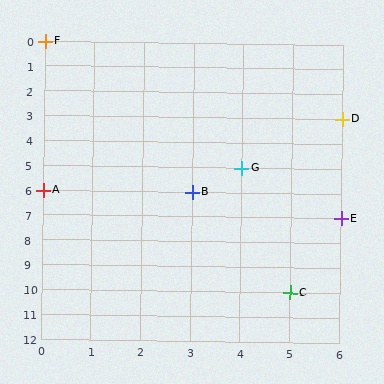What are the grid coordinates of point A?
Point A is at grid coordinates (0, 6).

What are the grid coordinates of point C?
Point C is at grid coordinates (5, 10).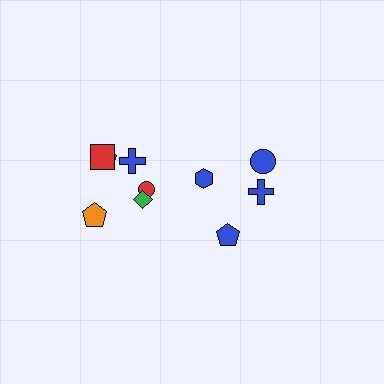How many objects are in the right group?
There are 4 objects.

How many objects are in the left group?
There are 6 objects.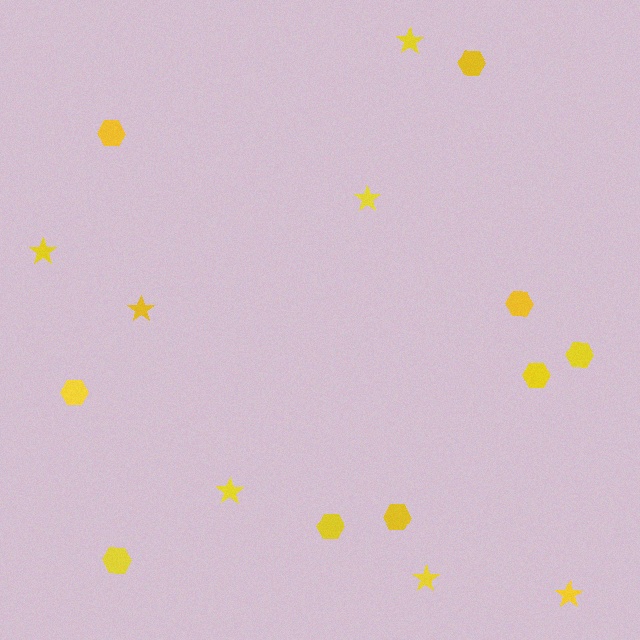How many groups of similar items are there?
There are 2 groups: one group of stars (7) and one group of hexagons (9).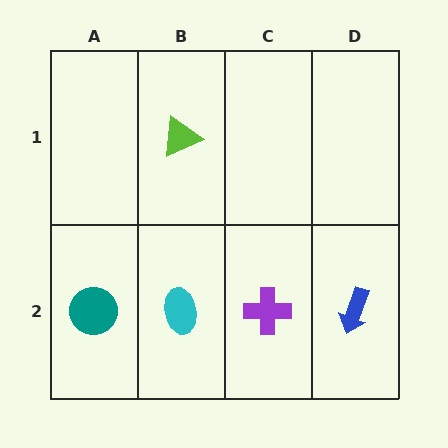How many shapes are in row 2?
4 shapes.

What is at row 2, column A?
A teal circle.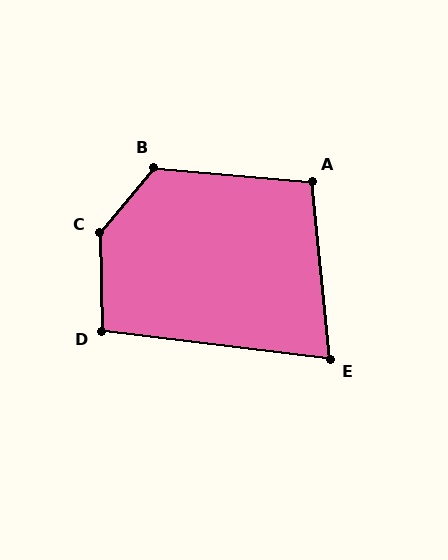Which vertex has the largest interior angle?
C, at approximately 140 degrees.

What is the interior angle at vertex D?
Approximately 98 degrees (obtuse).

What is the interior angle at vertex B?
Approximately 125 degrees (obtuse).